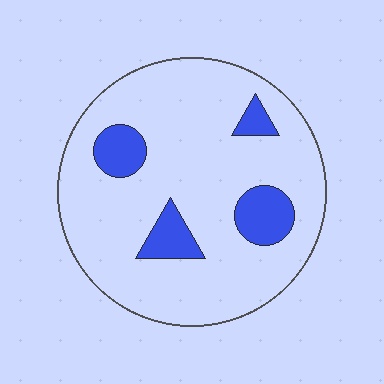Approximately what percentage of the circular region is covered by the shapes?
Approximately 15%.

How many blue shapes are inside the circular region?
4.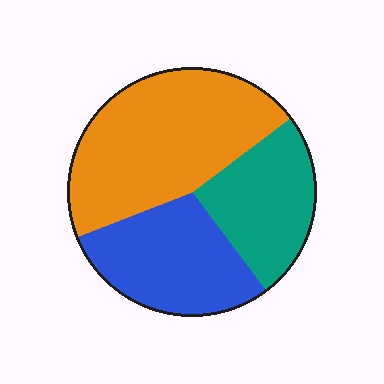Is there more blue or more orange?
Orange.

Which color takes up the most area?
Orange, at roughly 45%.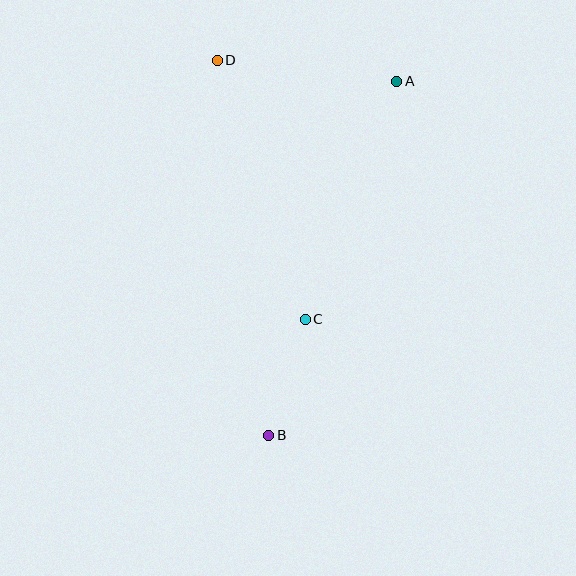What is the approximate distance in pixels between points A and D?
The distance between A and D is approximately 181 pixels.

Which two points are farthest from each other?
Points B and D are farthest from each other.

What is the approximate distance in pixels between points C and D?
The distance between C and D is approximately 274 pixels.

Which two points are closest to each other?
Points B and C are closest to each other.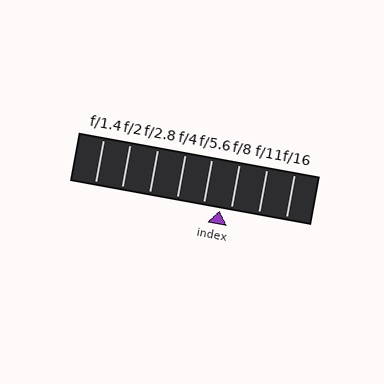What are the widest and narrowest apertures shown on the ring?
The widest aperture shown is f/1.4 and the narrowest is f/16.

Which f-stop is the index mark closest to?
The index mark is closest to f/8.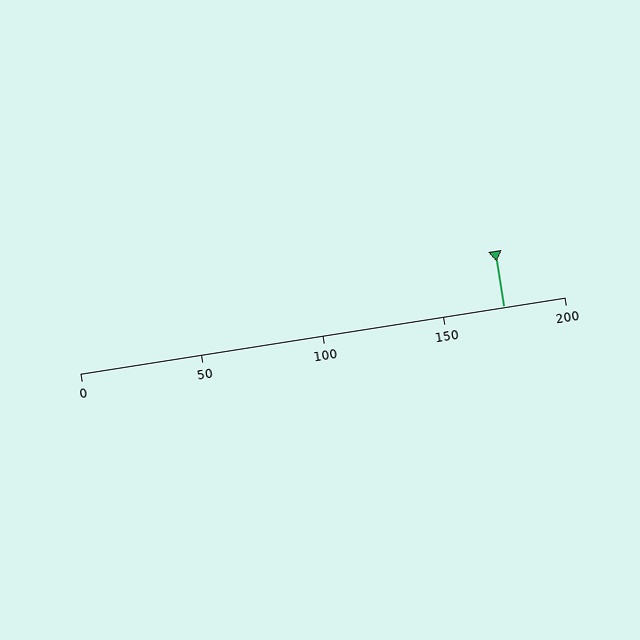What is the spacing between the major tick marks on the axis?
The major ticks are spaced 50 apart.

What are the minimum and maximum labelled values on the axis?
The axis runs from 0 to 200.